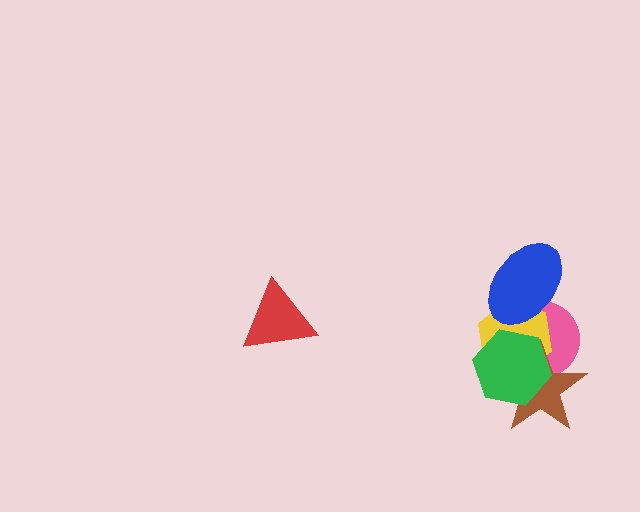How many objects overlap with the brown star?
3 objects overlap with the brown star.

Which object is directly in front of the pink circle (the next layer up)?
The yellow hexagon is directly in front of the pink circle.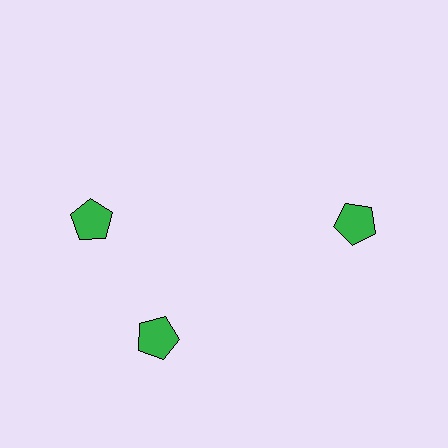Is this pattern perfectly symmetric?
No. The 3 green pentagons are arranged in a ring, but one element near the 11 o'clock position is rotated out of alignment along the ring, breaking the 3-fold rotational symmetry.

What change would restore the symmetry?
The symmetry would be restored by rotating it back into even spacing with its neighbors so that all 3 pentagons sit at equal angles and equal distance from the center.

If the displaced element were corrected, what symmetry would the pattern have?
It would have 3-fold rotational symmetry — the pattern would map onto itself every 120 degrees.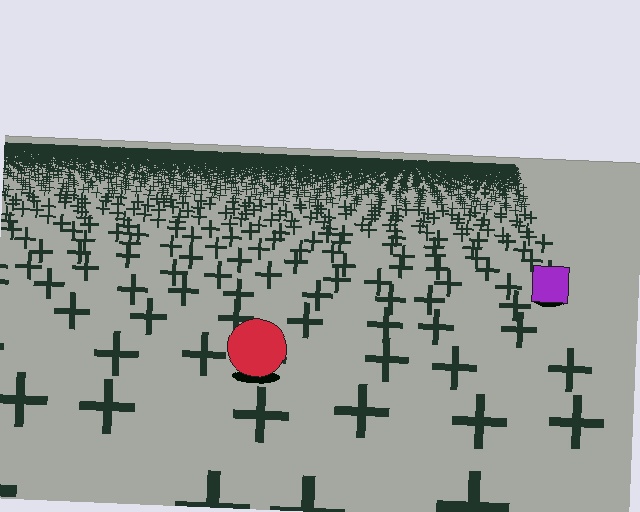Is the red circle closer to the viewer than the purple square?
Yes. The red circle is closer — you can tell from the texture gradient: the ground texture is coarser near it.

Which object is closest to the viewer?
The red circle is closest. The texture marks near it are larger and more spread out.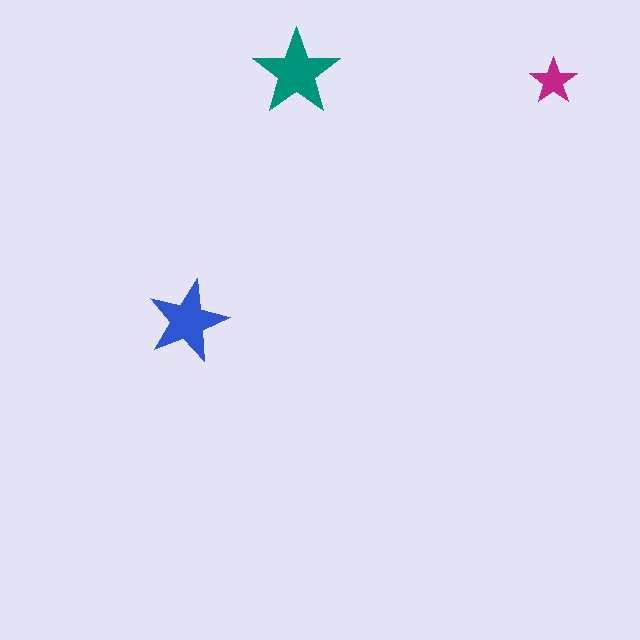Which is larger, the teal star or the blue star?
The teal one.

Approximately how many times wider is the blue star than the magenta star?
About 1.5 times wider.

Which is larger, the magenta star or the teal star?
The teal one.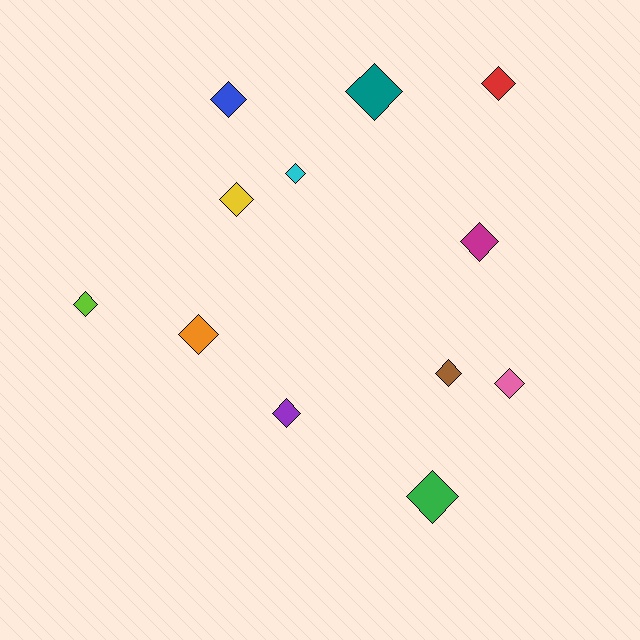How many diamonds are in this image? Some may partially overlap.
There are 12 diamonds.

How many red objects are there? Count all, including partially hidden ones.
There is 1 red object.